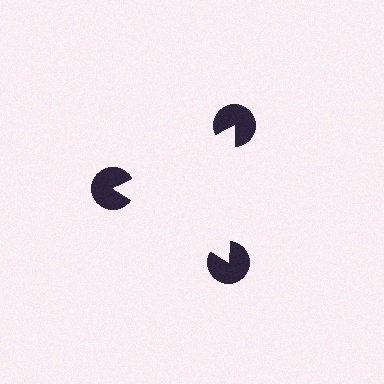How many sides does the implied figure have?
3 sides.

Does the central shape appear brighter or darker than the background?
It typically appears slightly brighter than the background, even though no actual brightness change is drawn.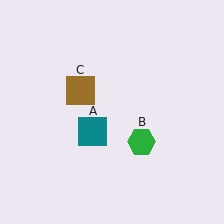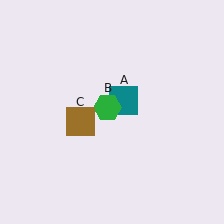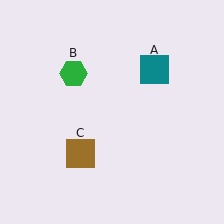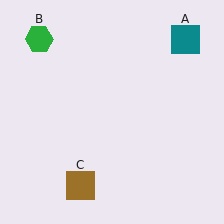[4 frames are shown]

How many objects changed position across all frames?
3 objects changed position: teal square (object A), green hexagon (object B), brown square (object C).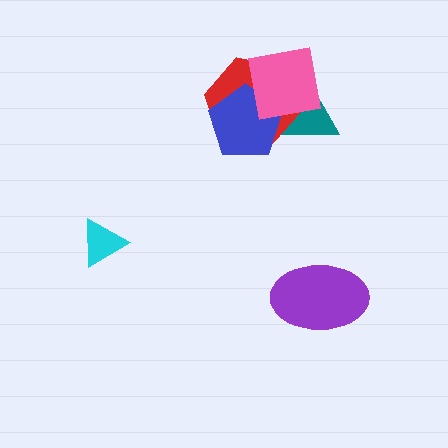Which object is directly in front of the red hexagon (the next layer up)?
The blue pentagon is directly in front of the red hexagon.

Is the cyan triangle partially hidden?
No, no other shape covers it.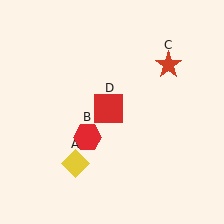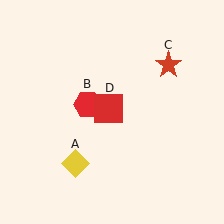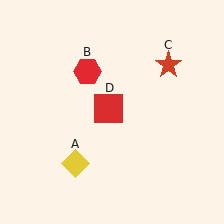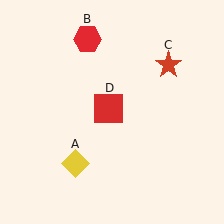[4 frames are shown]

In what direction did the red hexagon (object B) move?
The red hexagon (object B) moved up.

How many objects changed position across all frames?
1 object changed position: red hexagon (object B).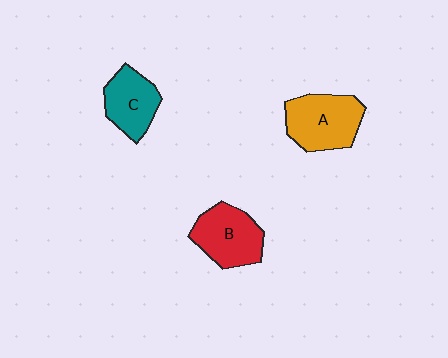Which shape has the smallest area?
Shape C (teal).